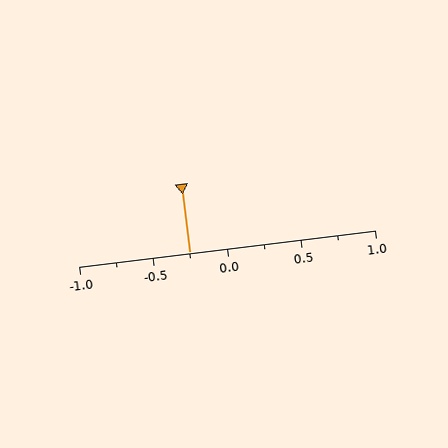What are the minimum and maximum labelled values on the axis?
The axis runs from -1.0 to 1.0.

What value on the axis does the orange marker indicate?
The marker indicates approximately -0.25.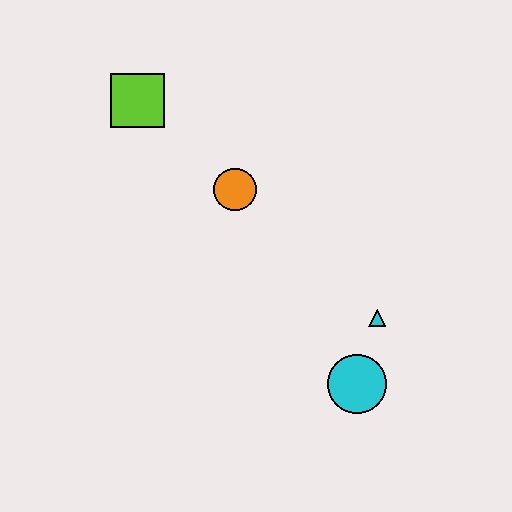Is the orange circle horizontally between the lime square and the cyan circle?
Yes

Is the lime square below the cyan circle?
No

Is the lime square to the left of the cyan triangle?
Yes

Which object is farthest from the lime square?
The cyan circle is farthest from the lime square.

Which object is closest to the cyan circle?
The cyan triangle is closest to the cyan circle.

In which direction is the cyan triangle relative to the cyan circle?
The cyan triangle is above the cyan circle.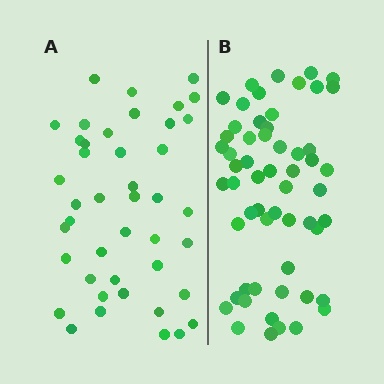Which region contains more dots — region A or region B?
Region B (the right region) has more dots.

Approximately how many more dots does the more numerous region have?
Region B has approximately 15 more dots than region A.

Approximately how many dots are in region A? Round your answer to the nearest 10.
About 40 dots. (The exact count is 43, which rounds to 40.)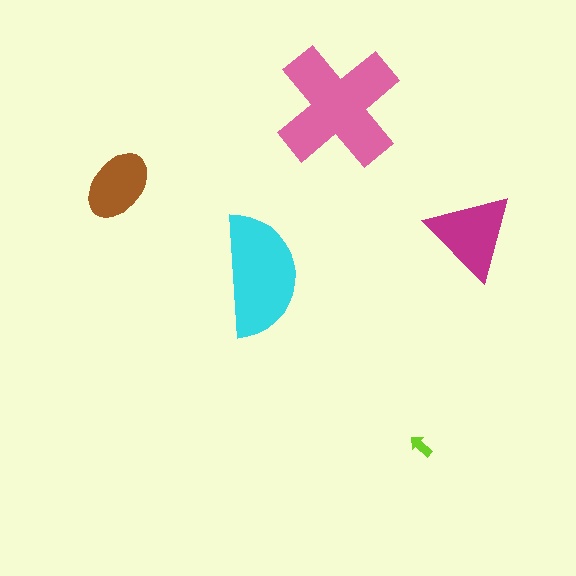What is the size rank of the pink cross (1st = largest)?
1st.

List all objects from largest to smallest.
The pink cross, the cyan semicircle, the magenta triangle, the brown ellipse, the lime arrow.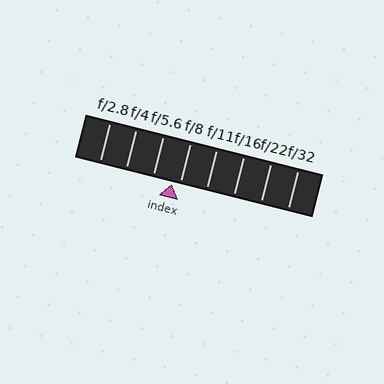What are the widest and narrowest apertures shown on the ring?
The widest aperture shown is f/2.8 and the narrowest is f/32.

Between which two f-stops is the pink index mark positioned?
The index mark is between f/5.6 and f/8.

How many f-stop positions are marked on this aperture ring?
There are 8 f-stop positions marked.